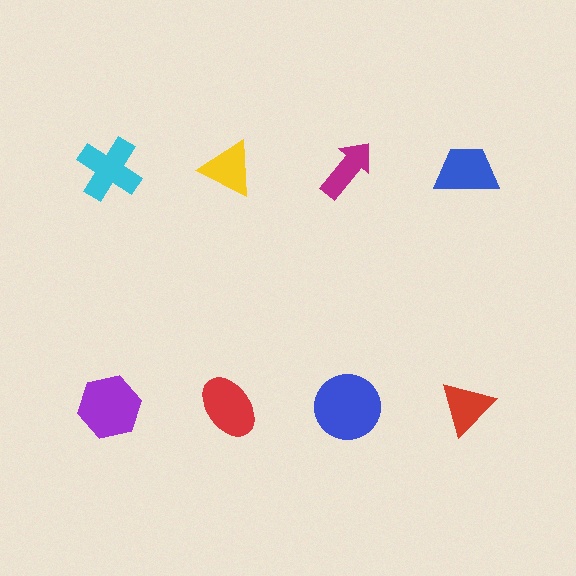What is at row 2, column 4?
A red triangle.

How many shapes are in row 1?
4 shapes.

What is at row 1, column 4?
A blue trapezoid.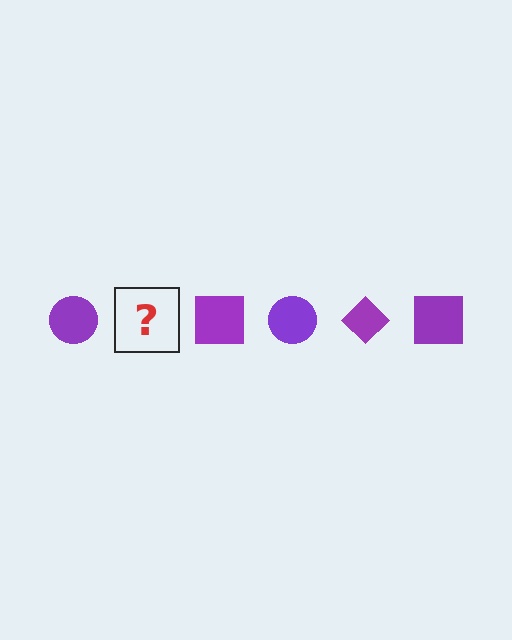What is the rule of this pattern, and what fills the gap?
The rule is that the pattern cycles through circle, diamond, square shapes in purple. The gap should be filled with a purple diamond.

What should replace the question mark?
The question mark should be replaced with a purple diamond.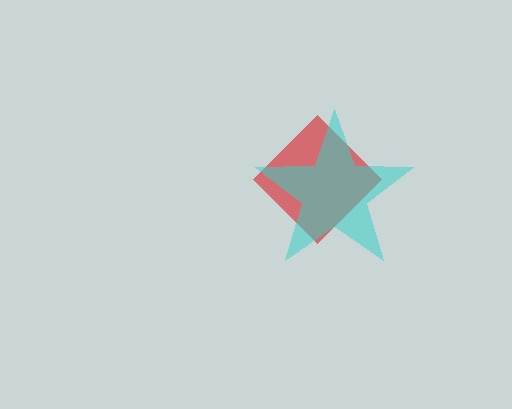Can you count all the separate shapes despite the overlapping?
Yes, there are 2 separate shapes.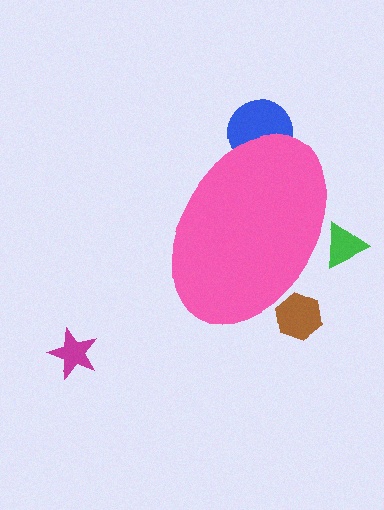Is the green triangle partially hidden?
Yes, the green triangle is partially hidden behind the pink ellipse.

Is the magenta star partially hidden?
No, the magenta star is fully visible.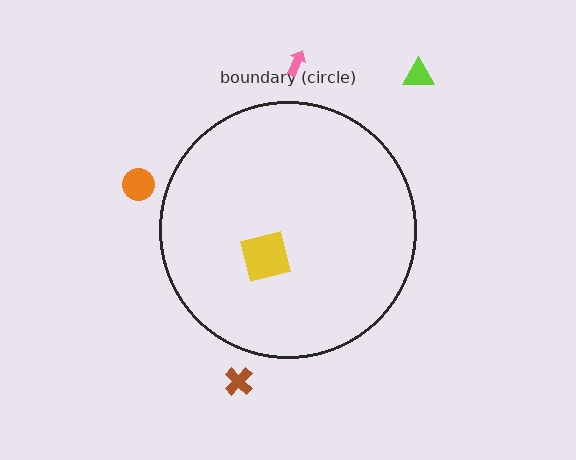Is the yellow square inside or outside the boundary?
Inside.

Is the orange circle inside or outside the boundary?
Outside.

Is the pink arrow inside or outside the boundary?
Outside.